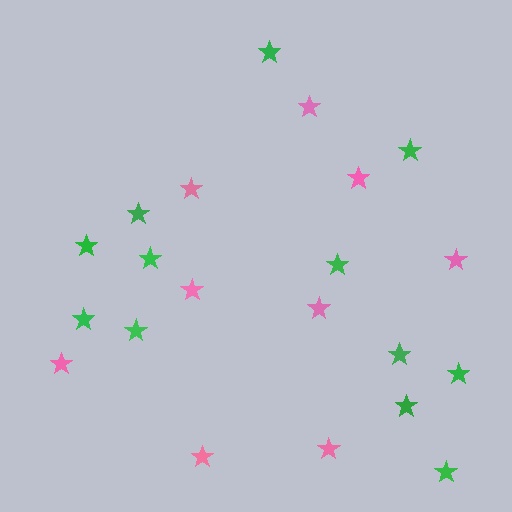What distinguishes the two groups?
There are 2 groups: one group of green stars (12) and one group of pink stars (9).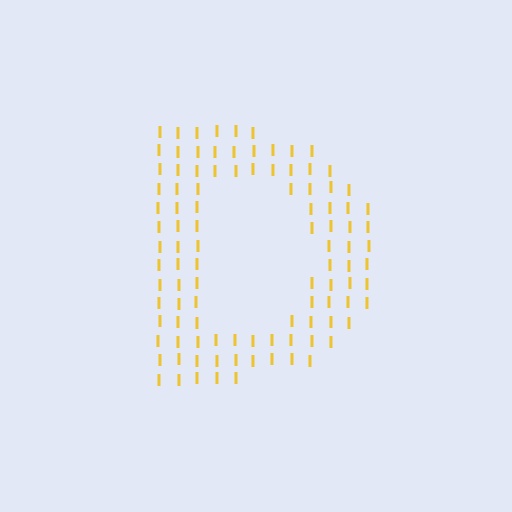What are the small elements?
The small elements are letter I's.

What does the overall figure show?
The overall figure shows the letter D.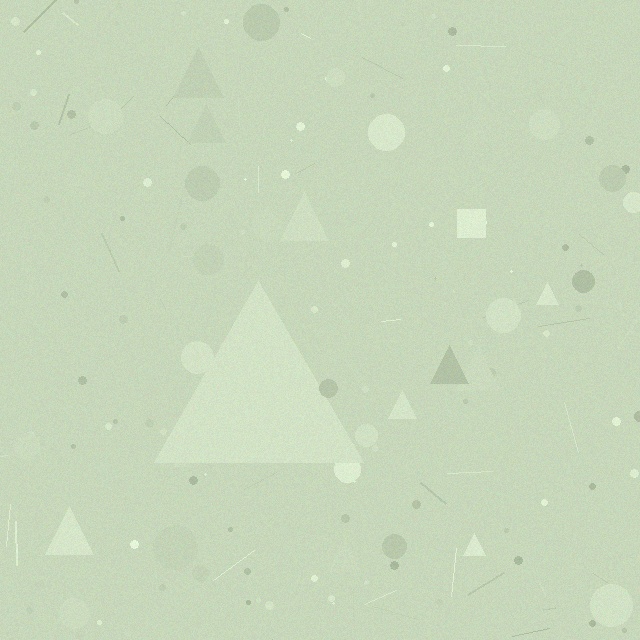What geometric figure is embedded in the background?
A triangle is embedded in the background.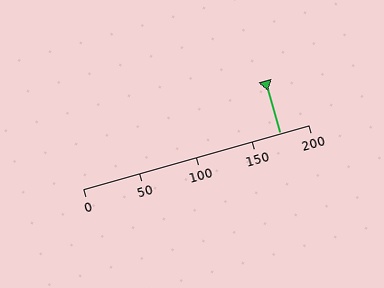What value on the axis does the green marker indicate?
The marker indicates approximately 175.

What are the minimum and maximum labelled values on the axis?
The axis runs from 0 to 200.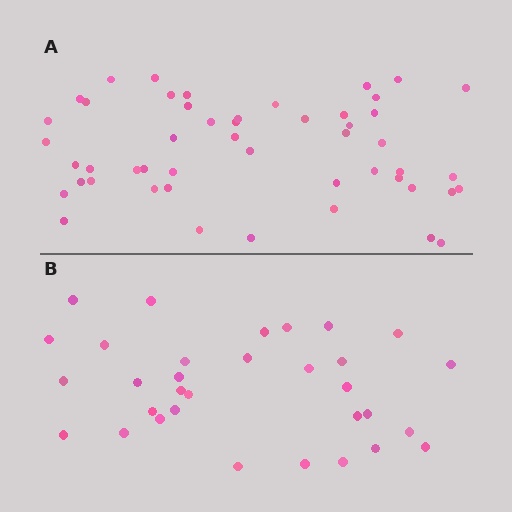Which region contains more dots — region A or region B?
Region A (the top region) has more dots.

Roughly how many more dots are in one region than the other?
Region A has approximately 20 more dots than region B.